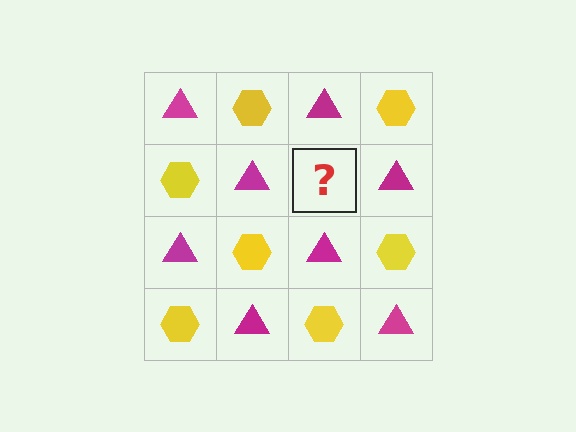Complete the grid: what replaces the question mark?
The question mark should be replaced with a yellow hexagon.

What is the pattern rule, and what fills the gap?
The rule is that it alternates magenta triangle and yellow hexagon in a checkerboard pattern. The gap should be filled with a yellow hexagon.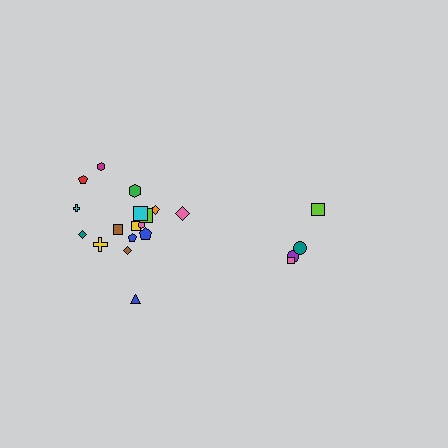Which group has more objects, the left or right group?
The left group.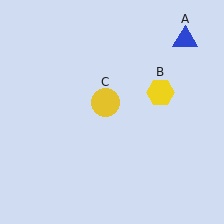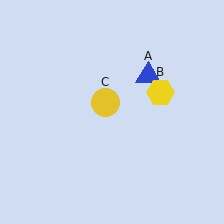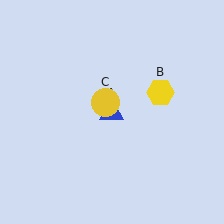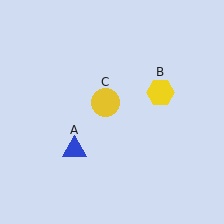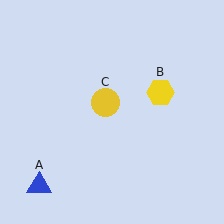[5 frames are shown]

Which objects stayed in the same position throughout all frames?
Yellow hexagon (object B) and yellow circle (object C) remained stationary.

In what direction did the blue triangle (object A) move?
The blue triangle (object A) moved down and to the left.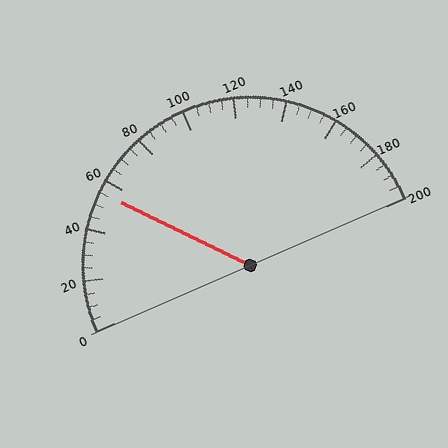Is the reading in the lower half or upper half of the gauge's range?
The reading is in the lower half of the range (0 to 200).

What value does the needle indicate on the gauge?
The needle indicates approximately 55.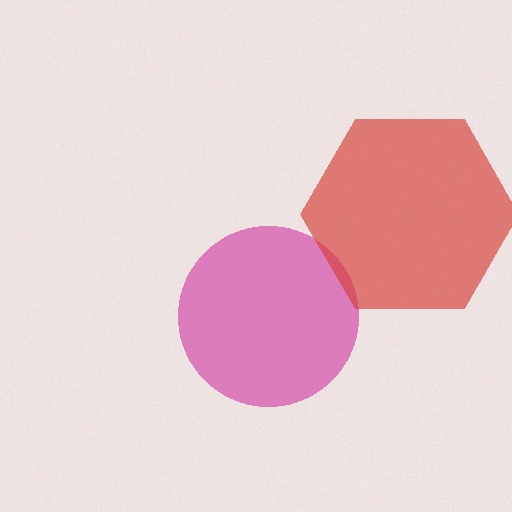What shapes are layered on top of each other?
The layered shapes are: a magenta circle, a red hexagon.